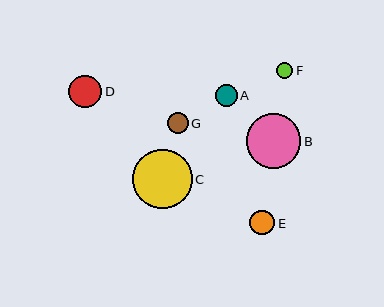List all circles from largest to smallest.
From largest to smallest: C, B, D, E, A, G, F.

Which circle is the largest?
Circle C is the largest with a size of approximately 60 pixels.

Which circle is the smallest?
Circle F is the smallest with a size of approximately 16 pixels.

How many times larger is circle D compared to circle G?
Circle D is approximately 1.6 times the size of circle G.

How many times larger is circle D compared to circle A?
Circle D is approximately 1.5 times the size of circle A.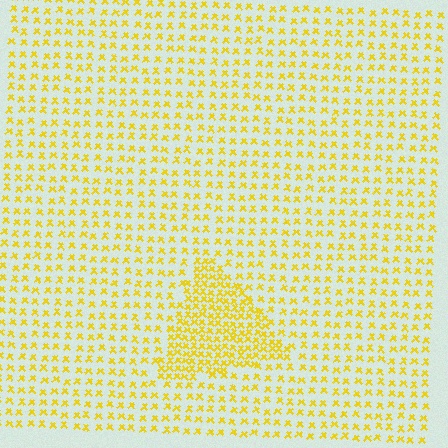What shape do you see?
I see a triangle.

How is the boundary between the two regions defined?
The boundary is defined by a change in element density (approximately 2.1x ratio). All elements are the same color, size, and shape.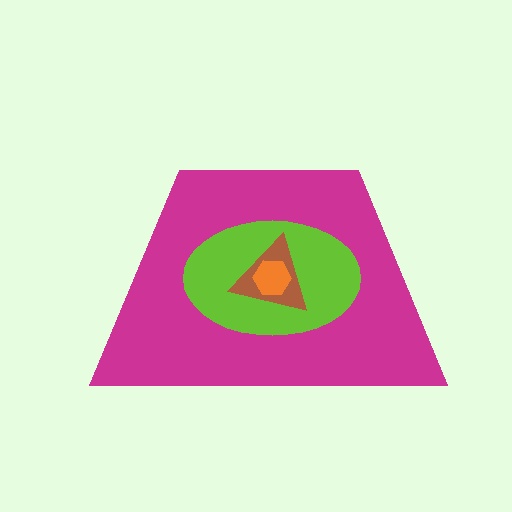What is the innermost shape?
The orange hexagon.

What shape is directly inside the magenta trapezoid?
The lime ellipse.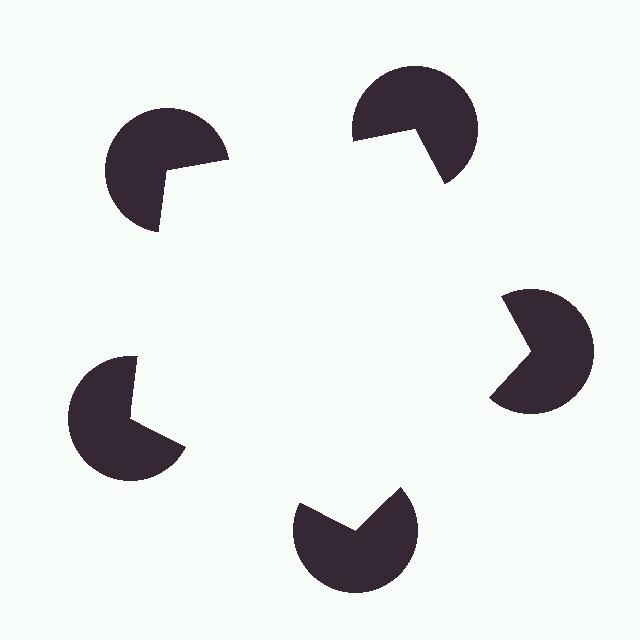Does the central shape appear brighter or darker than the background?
It typically appears slightly brighter than the background, even though no actual brightness change is drawn.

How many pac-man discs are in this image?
There are 5 — one at each vertex of the illusory pentagon.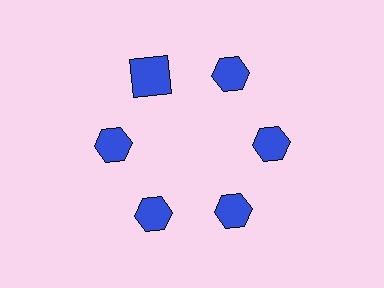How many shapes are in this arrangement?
There are 6 shapes arranged in a ring pattern.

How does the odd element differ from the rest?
It has a different shape: square instead of hexagon.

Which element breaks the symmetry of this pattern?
The blue square at roughly the 11 o'clock position breaks the symmetry. All other shapes are blue hexagons.